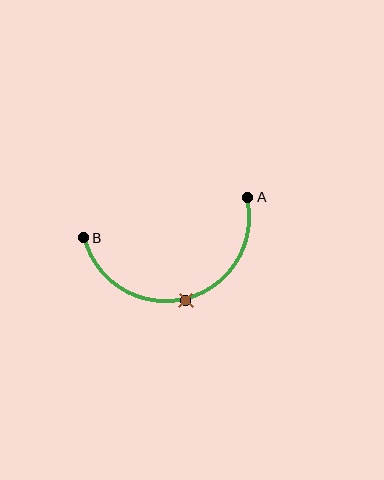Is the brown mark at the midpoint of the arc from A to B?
Yes. The brown mark lies on the arc at equal arc-length from both A and B — it is the arc midpoint.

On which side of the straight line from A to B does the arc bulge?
The arc bulges below the straight line connecting A and B.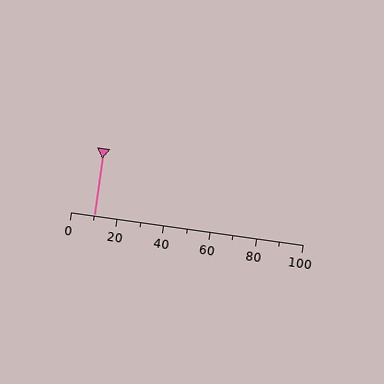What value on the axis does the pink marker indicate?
The marker indicates approximately 10.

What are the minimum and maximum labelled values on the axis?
The axis runs from 0 to 100.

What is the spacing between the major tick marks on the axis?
The major ticks are spaced 20 apart.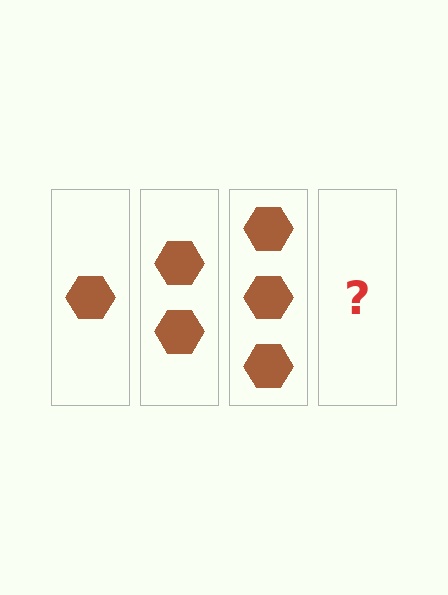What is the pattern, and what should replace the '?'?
The pattern is that each step adds one more hexagon. The '?' should be 4 hexagons.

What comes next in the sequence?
The next element should be 4 hexagons.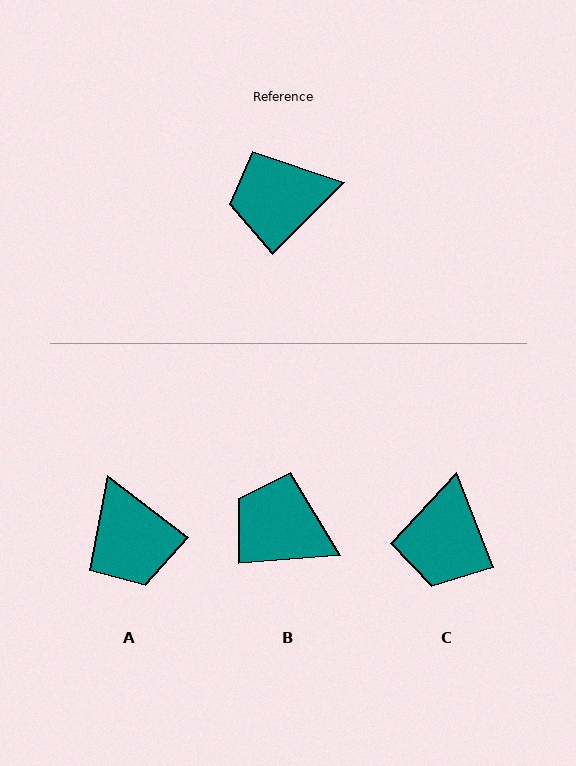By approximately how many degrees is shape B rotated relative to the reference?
Approximately 40 degrees clockwise.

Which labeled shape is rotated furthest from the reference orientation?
A, about 98 degrees away.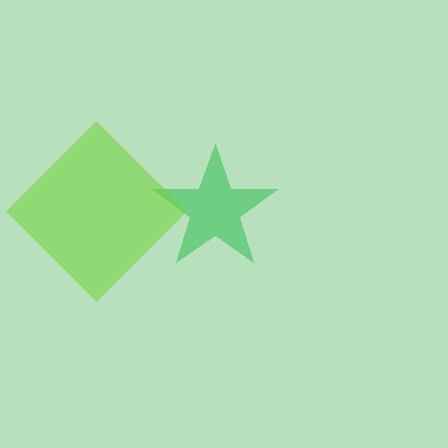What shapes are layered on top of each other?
The layered shapes are: a green star, a lime diamond.